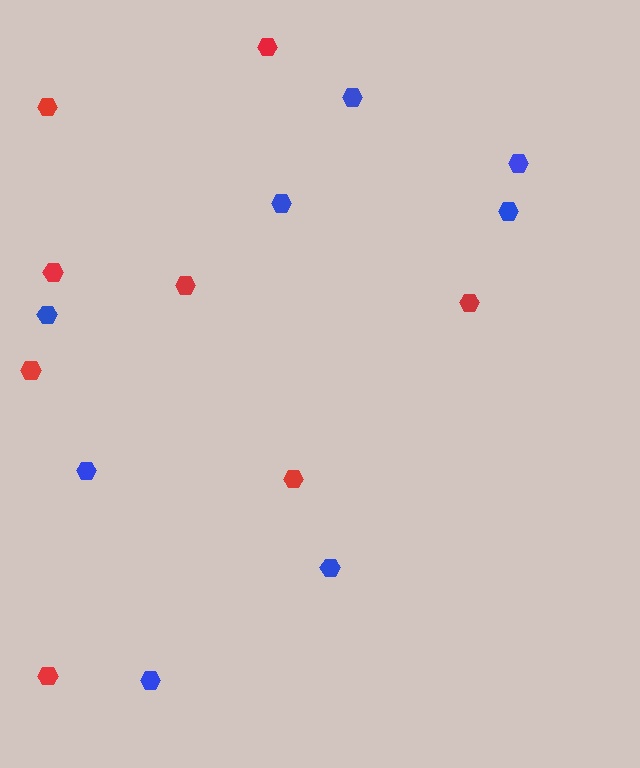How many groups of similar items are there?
There are 2 groups: one group of blue hexagons (8) and one group of red hexagons (8).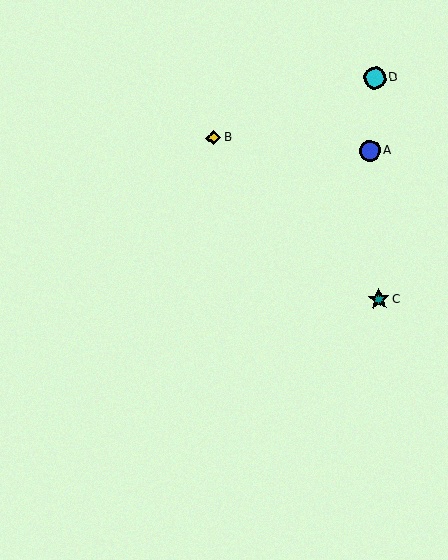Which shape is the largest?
The cyan circle (labeled D) is the largest.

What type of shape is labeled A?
Shape A is a blue circle.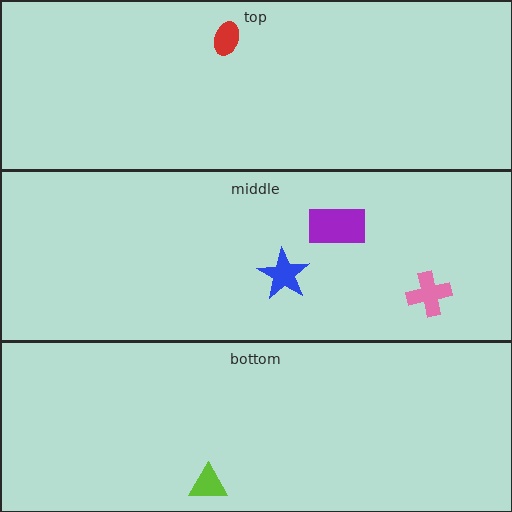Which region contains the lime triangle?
The bottom region.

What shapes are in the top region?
The red ellipse.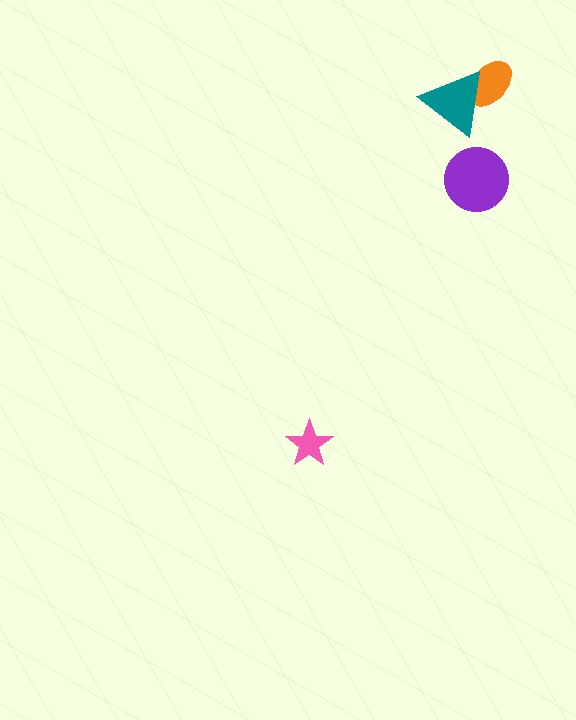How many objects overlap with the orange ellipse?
1 object overlaps with the orange ellipse.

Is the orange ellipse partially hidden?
Yes, it is partially covered by another shape.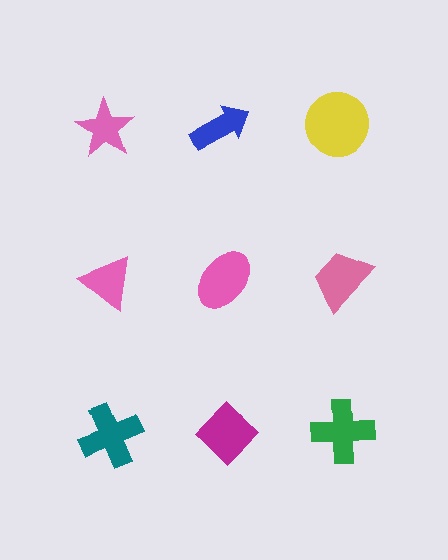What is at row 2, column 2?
A pink ellipse.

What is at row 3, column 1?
A teal cross.